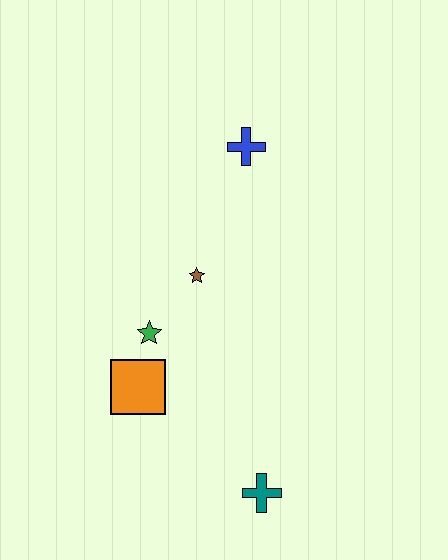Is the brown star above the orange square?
Yes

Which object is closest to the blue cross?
The brown star is closest to the blue cross.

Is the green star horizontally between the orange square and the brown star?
Yes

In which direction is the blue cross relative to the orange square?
The blue cross is above the orange square.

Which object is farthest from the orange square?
The blue cross is farthest from the orange square.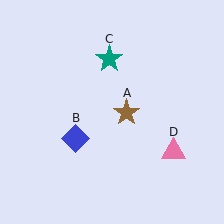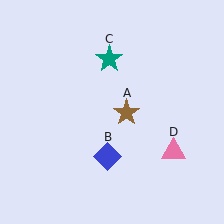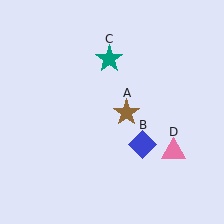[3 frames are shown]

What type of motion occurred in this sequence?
The blue diamond (object B) rotated counterclockwise around the center of the scene.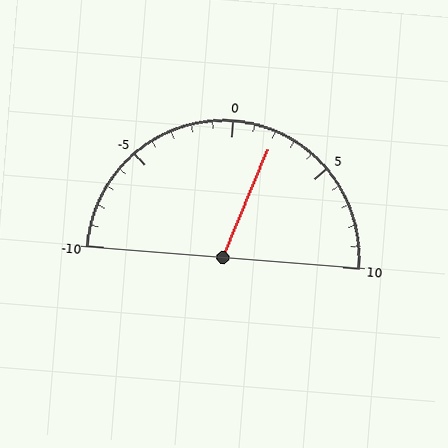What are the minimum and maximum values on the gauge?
The gauge ranges from -10 to 10.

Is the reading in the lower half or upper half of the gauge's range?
The reading is in the upper half of the range (-10 to 10).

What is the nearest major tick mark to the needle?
The nearest major tick mark is 0.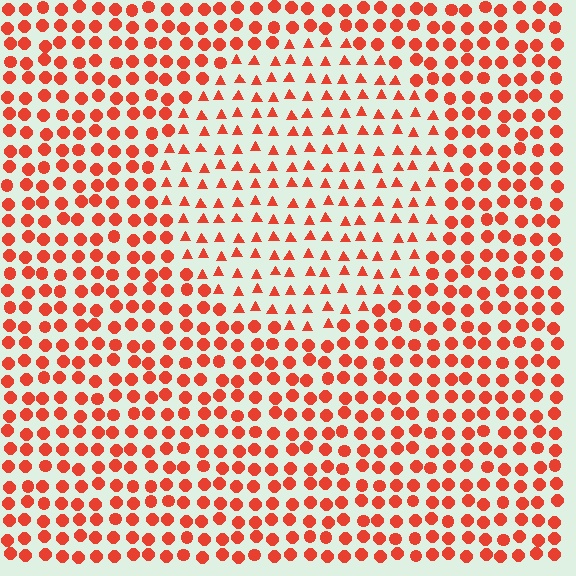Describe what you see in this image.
The image is filled with small red elements arranged in a uniform grid. A circle-shaped region contains triangles, while the surrounding area contains circles. The boundary is defined purely by the change in element shape.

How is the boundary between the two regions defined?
The boundary is defined by a change in element shape: triangles inside vs. circles outside. All elements share the same color and spacing.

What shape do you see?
I see a circle.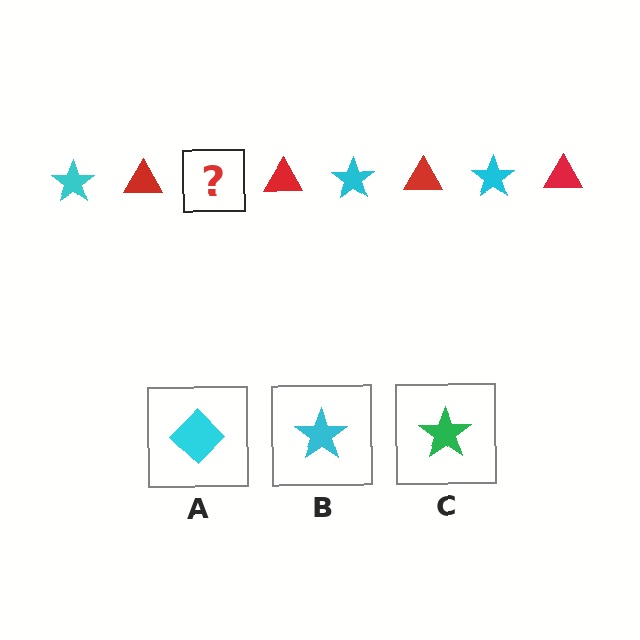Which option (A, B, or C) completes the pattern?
B.